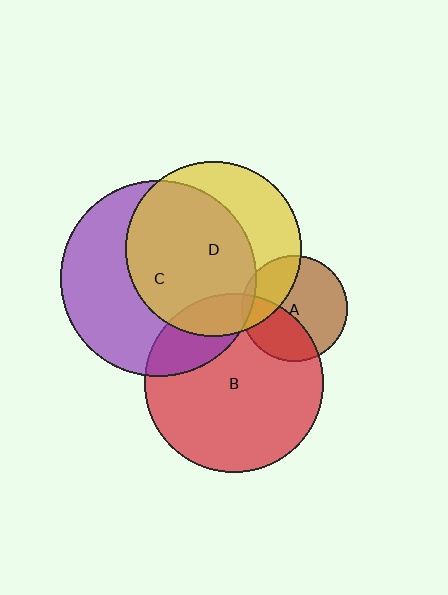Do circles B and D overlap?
Yes.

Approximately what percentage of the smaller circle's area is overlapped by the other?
Approximately 15%.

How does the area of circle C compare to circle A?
Approximately 3.4 times.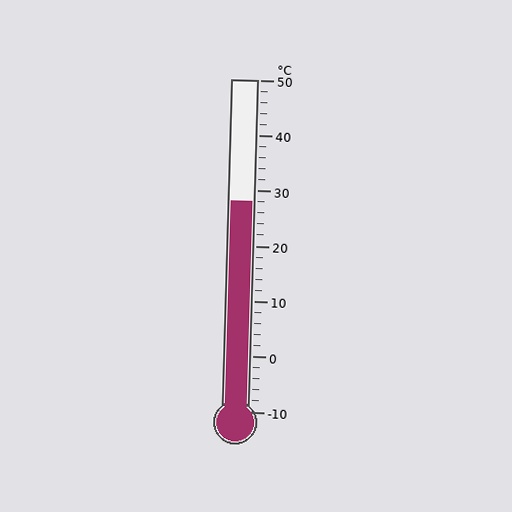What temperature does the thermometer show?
The thermometer shows approximately 28°C.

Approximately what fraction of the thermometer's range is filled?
The thermometer is filled to approximately 65% of its range.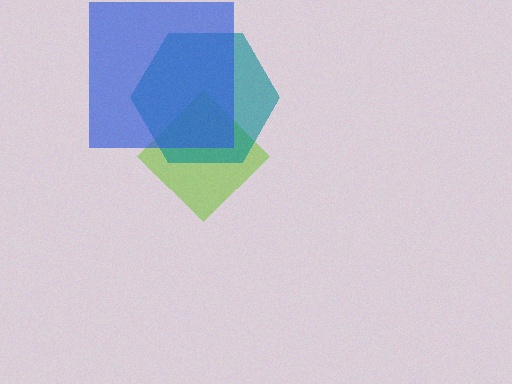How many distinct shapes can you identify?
There are 3 distinct shapes: a lime diamond, a teal hexagon, a blue square.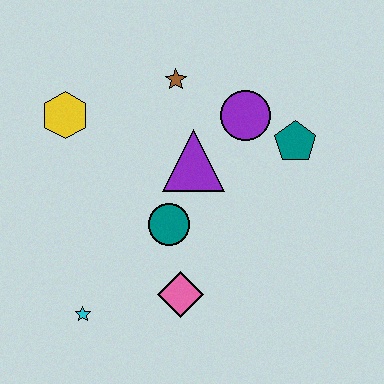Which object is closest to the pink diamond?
The teal circle is closest to the pink diamond.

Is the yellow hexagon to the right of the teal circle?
No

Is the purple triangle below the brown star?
Yes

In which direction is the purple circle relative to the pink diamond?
The purple circle is above the pink diamond.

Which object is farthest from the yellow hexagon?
The teal pentagon is farthest from the yellow hexagon.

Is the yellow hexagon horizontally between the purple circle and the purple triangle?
No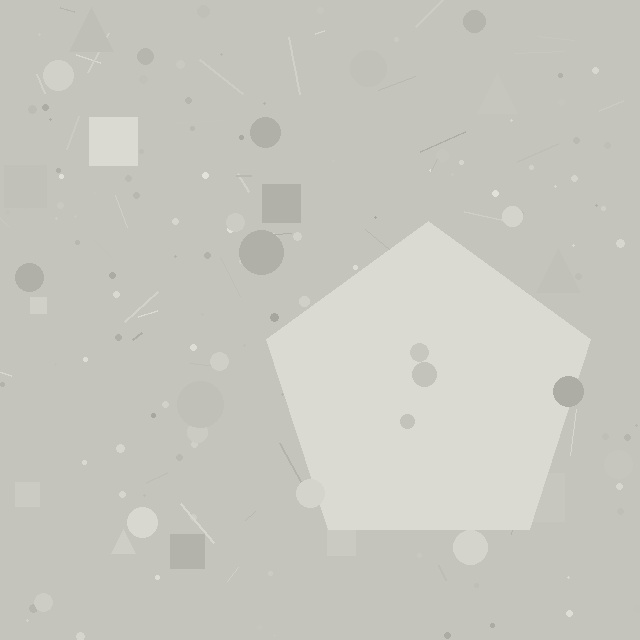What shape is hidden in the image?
A pentagon is hidden in the image.